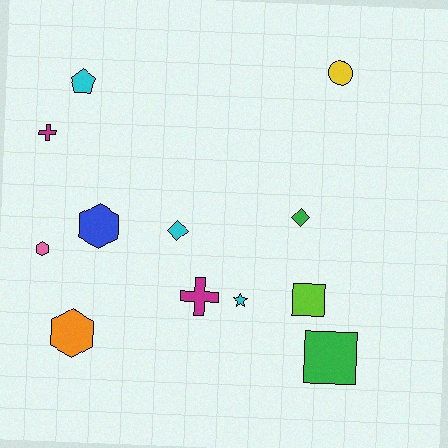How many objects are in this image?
There are 12 objects.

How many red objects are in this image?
There are no red objects.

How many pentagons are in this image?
There is 1 pentagon.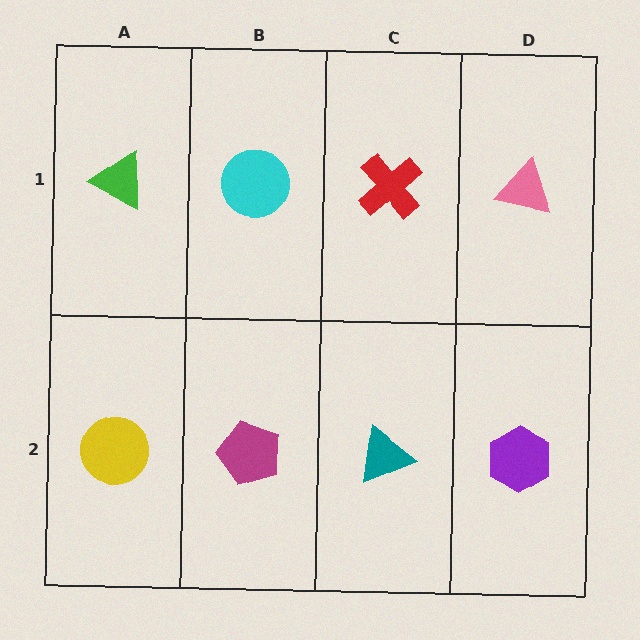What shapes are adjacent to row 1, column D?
A purple hexagon (row 2, column D), a red cross (row 1, column C).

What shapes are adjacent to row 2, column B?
A cyan circle (row 1, column B), a yellow circle (row 2, column A), a teal triangle (row 2, column C).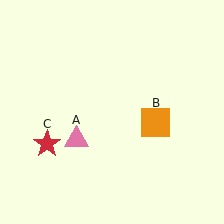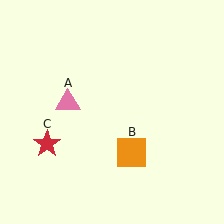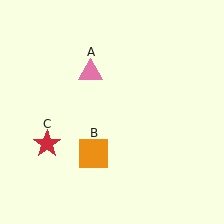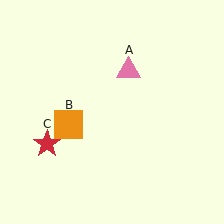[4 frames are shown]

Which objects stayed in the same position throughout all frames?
Red star (object C) remained stationary.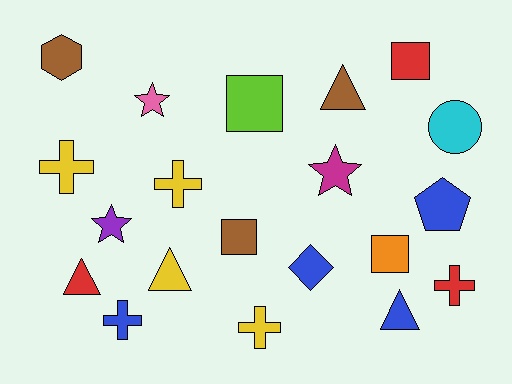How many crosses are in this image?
There are 5 crosses.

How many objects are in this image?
There are 20 objects.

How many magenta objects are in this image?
There is 1 magenta object.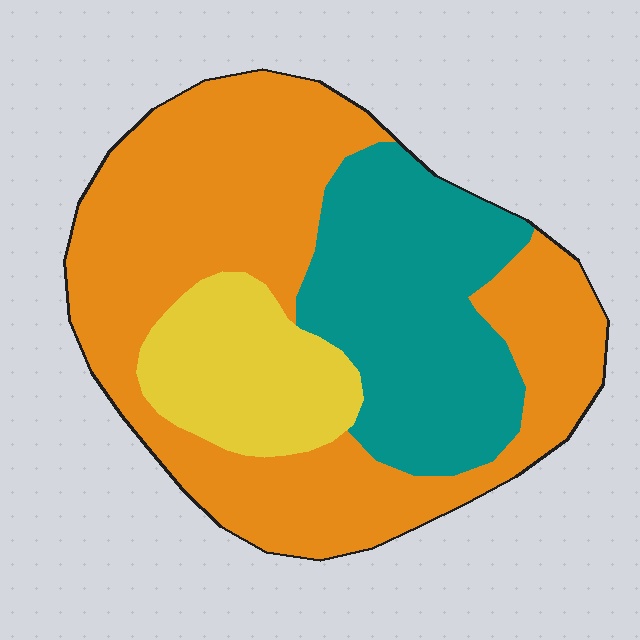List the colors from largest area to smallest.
From largest to smallest: orange, teal, yellow.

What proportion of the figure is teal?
Teal covers about 30% of the figure.